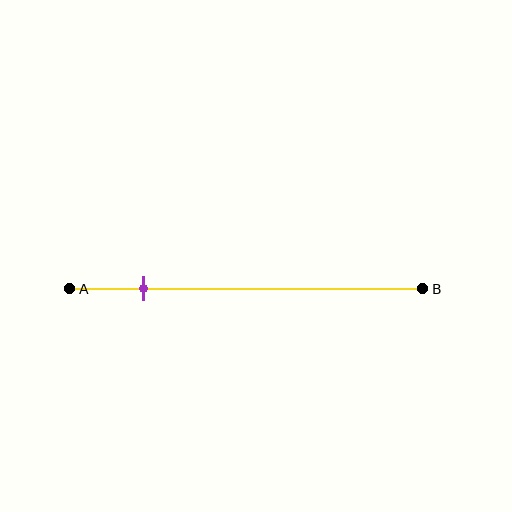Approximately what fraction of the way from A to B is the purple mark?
The purple mark is approximately 20% of the way from A to B.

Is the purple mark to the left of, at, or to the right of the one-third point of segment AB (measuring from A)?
The purple mark is to the left of the one-third point of segment AB.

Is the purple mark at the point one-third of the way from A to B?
No, the mark is at about 20% from A, not at the 33% one-third point.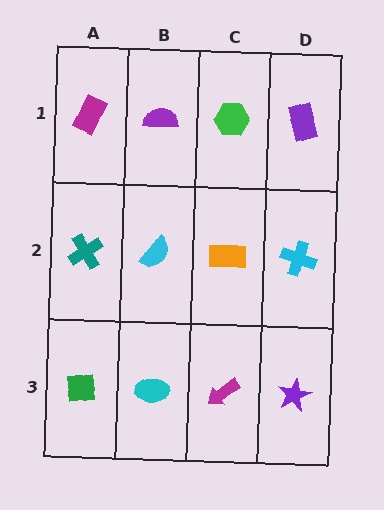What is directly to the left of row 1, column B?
A magenta rectangle.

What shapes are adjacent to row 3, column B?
A cyan semicircle (row 2, column B), a green square (row 3, column A), a magenta arrow (row 3, column C).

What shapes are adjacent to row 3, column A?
A teal cross (row 2, column A), a cyan ellipse (row 3, column B).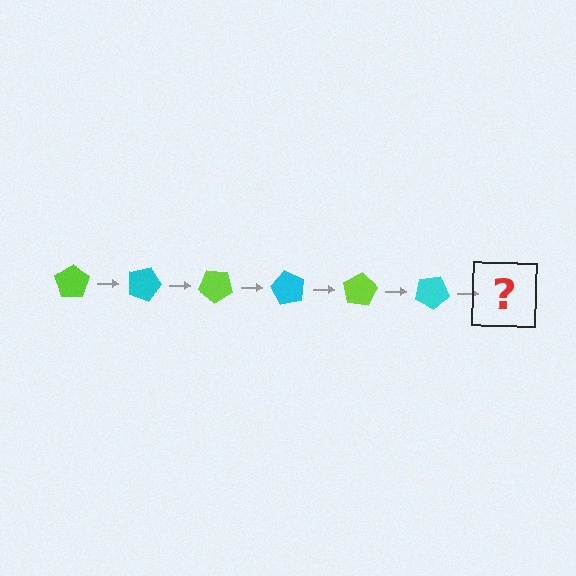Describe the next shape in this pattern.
It should be a lime pentagon, rotated 120 degrees from the start.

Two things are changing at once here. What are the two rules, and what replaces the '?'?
The two rules are that it rotates 20 degrees each step and the color cycles through lime and cyan. The '?' should be a lime pentagon, rotated 120 degrees from the start.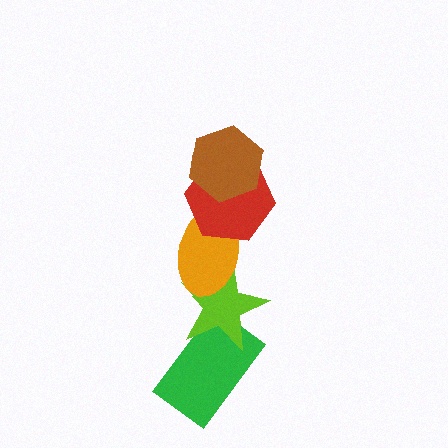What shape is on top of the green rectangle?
The lime star is on top of the green rectangle.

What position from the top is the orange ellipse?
The orange ellipse is 3rd from the top.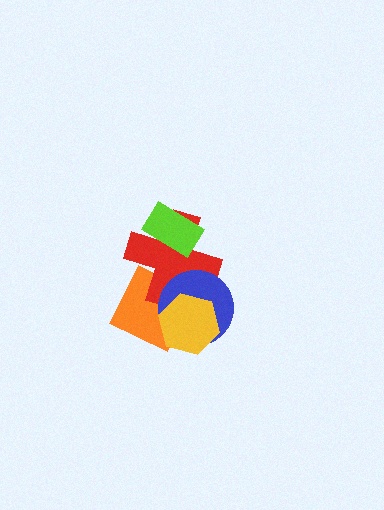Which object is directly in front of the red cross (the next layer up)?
The blue circle is directly in front of the red cross.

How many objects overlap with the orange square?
3 objects overlap with the orange square.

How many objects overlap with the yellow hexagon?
3 objects overlap with the yellow hexagon.